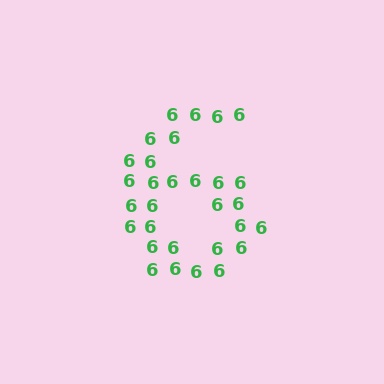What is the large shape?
The large shape is the digit 6.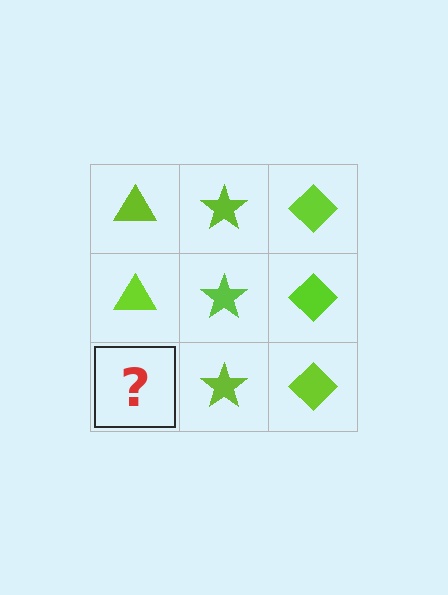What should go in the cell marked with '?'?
The missing cell should contain a lime triangle.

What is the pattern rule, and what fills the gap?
The rule is that each column has a consistent shape. The gap should be filled with a lime triangle.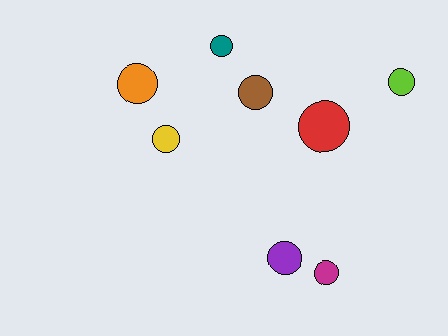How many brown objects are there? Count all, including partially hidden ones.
There is 1 brown object.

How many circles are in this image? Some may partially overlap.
There are 8 circles.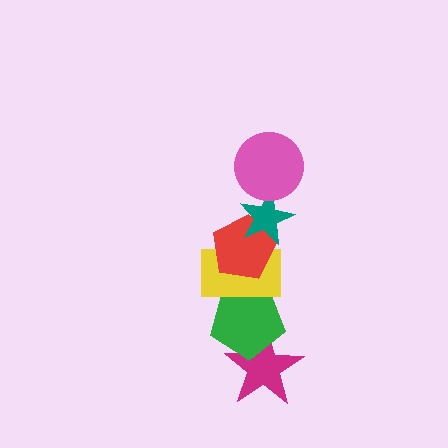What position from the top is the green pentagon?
The green pentagon is 5th from the top.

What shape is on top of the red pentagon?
The teal star is on top of the red pentagon.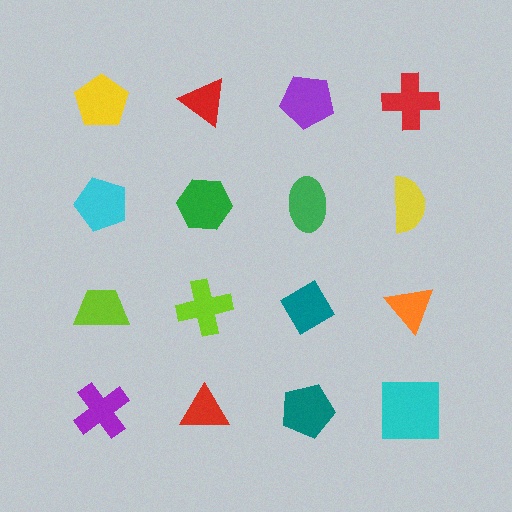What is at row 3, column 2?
A lime cross.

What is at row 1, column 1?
A yellow pentagon.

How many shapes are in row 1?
4 shapes.